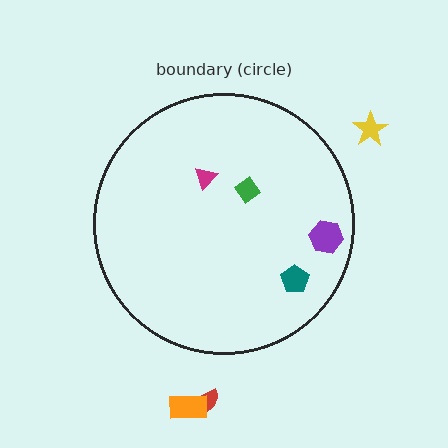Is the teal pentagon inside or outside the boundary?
Inside.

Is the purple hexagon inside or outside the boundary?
Inside.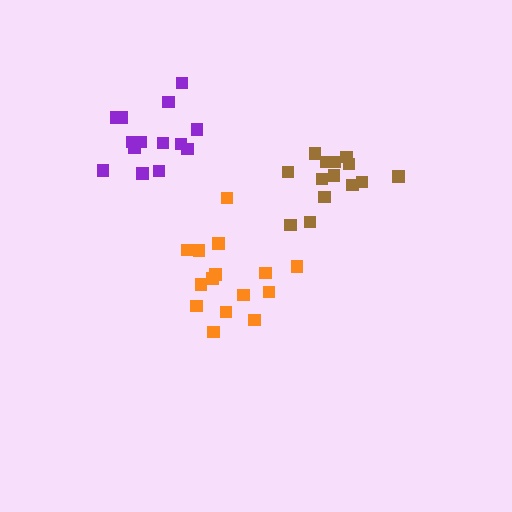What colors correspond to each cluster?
The clusters are colored: brown, orange, purple.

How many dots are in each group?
Group 1: 14 dots, Group 2: 15 dots, Group 3: 14 dots (43 total).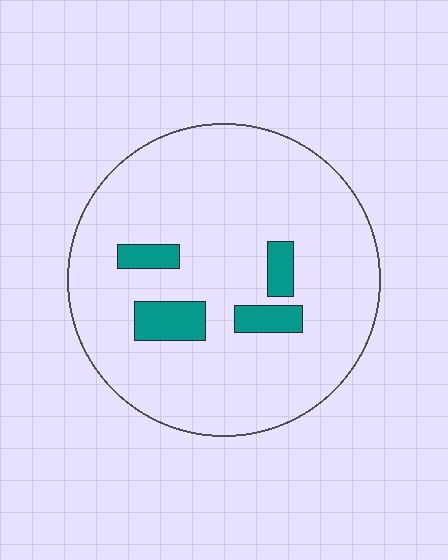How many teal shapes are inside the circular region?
4.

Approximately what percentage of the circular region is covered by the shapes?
Approximately 10%.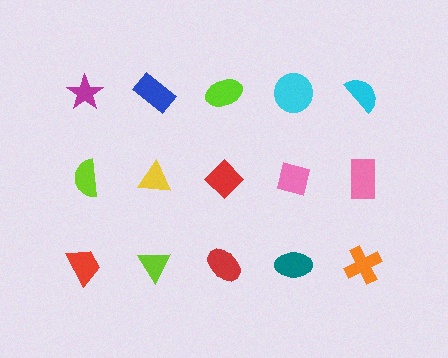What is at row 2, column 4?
A pink square.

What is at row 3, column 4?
A teal ellipse.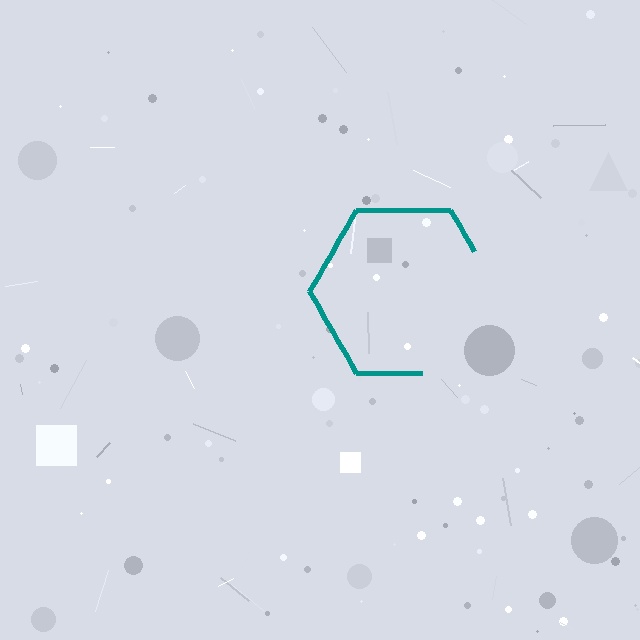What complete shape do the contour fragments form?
The contour fragments form a hexagon.